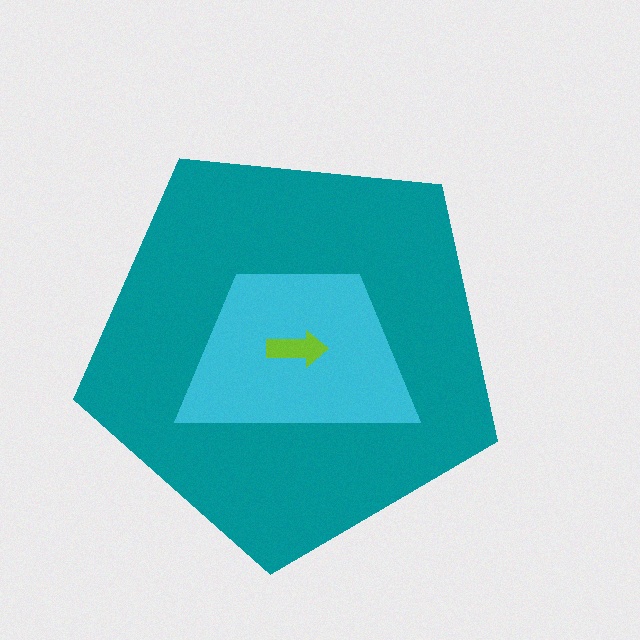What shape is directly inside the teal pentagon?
The cyan trapezoid.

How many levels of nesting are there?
3.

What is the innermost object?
The lime arrow.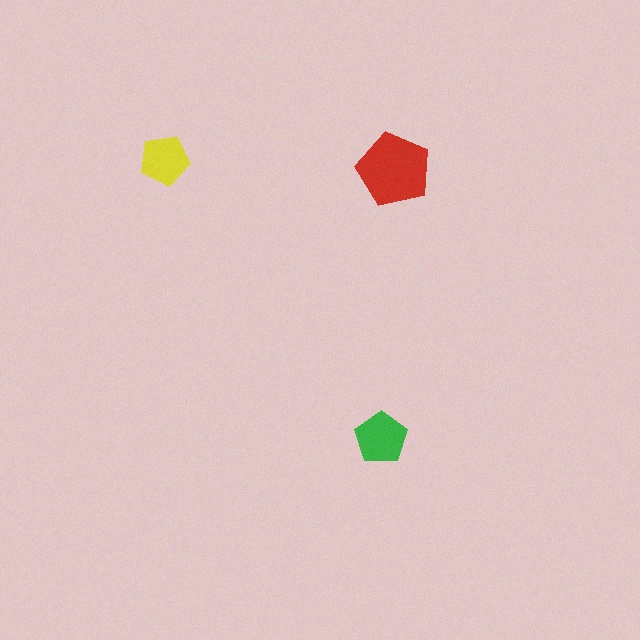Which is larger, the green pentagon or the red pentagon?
The red one.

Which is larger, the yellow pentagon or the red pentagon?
The red one.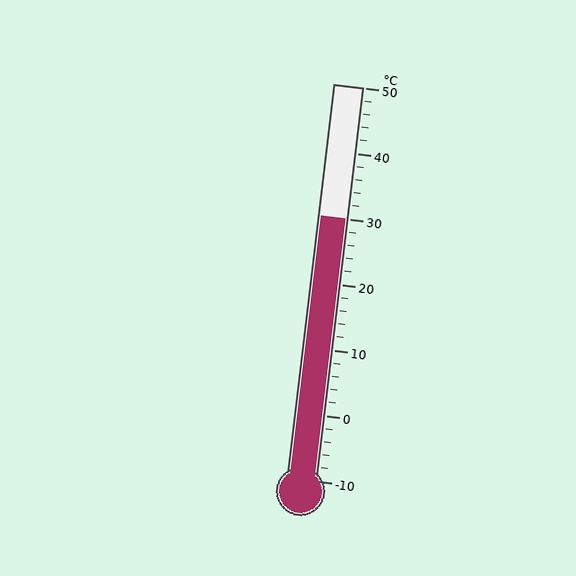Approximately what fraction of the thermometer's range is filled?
The thermometer is filled to approximately 65% of its range.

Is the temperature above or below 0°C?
The temperature is above 0°C.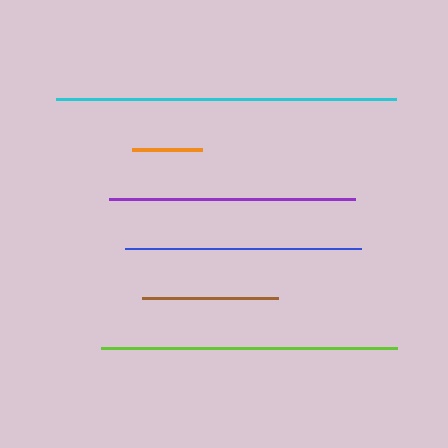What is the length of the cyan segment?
The cyan segment is approximately 340 pixels long.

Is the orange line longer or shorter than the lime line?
The lime line is longer than the orange line.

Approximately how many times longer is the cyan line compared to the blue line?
The cyan line is approximately 1.4 times the length of the blue line.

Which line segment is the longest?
The cyan line is the longest at approximately 340 pixels.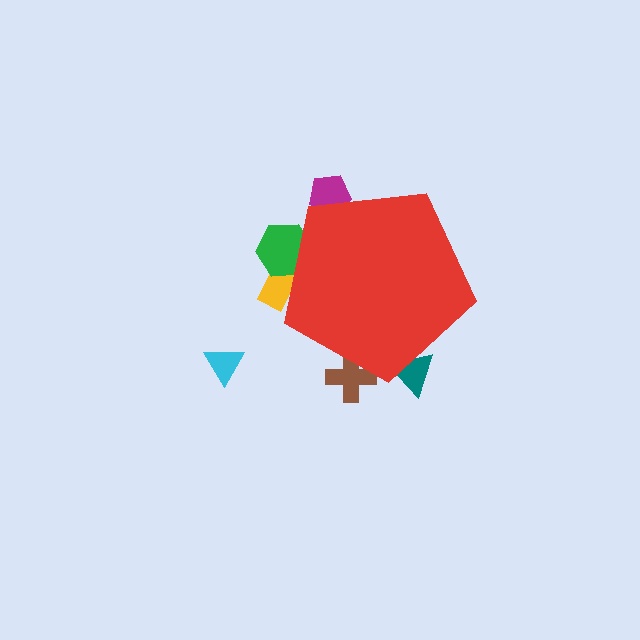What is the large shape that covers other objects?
A red pentagon.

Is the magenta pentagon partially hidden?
Yes, the magenta pentagon is partially hidden behind the red pentagon.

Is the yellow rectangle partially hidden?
Yes, the yellow rectangle is partially hidden behind the red pentagon.